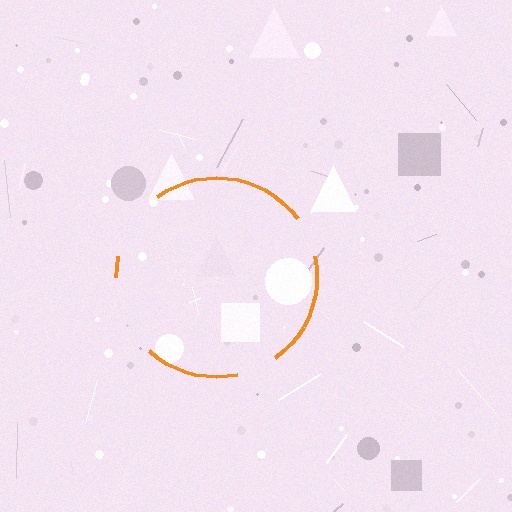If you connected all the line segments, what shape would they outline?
They would outline a circle.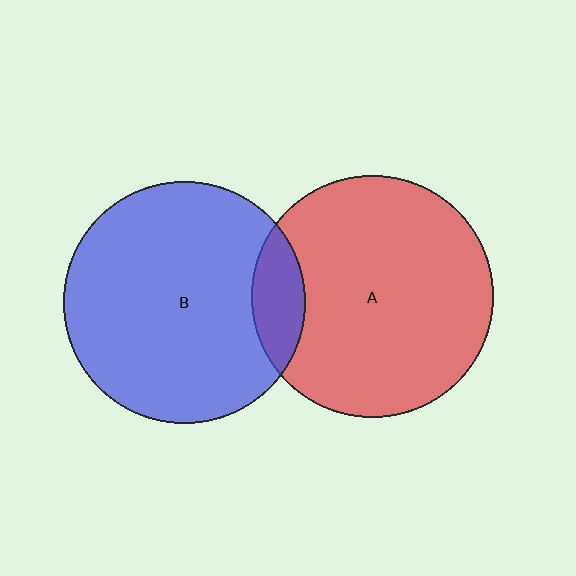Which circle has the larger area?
Circle B (blue).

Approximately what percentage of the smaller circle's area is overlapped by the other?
Approximately 10%.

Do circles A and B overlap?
Yes.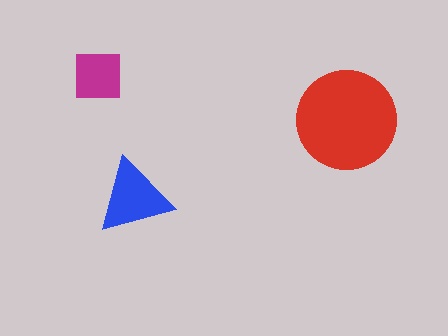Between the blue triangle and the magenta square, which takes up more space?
The blue triangle.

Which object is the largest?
The red circle.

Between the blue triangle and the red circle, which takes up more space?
The red circle.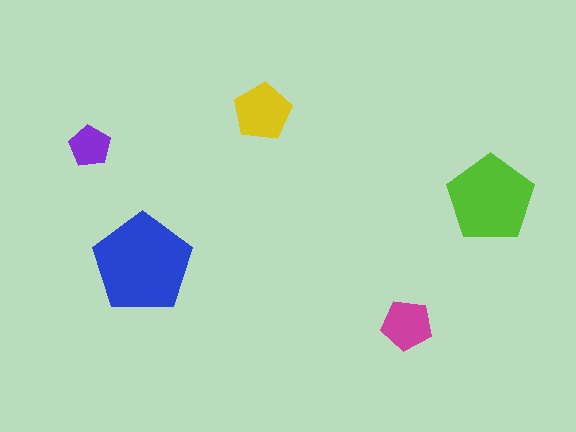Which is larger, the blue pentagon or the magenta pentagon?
The blue one.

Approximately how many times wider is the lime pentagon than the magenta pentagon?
About 1.5 times wider.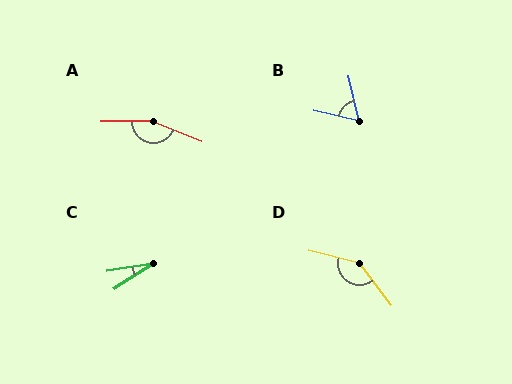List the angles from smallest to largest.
C (23°), B (63°), D (141°), A (157°).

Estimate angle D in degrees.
Approximately 141 degrees.